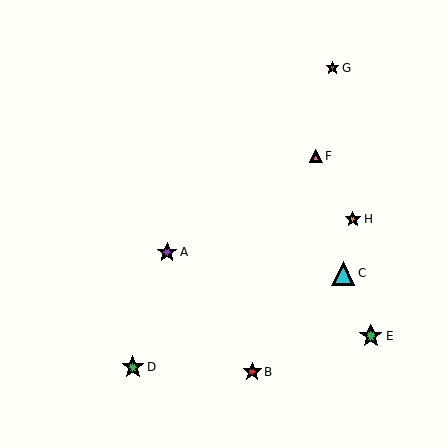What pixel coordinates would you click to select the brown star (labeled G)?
Click at (332, 68) to select the brown star G.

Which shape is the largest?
The cyan triangle (labeled C) is the largest.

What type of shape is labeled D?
Shape D is a green star.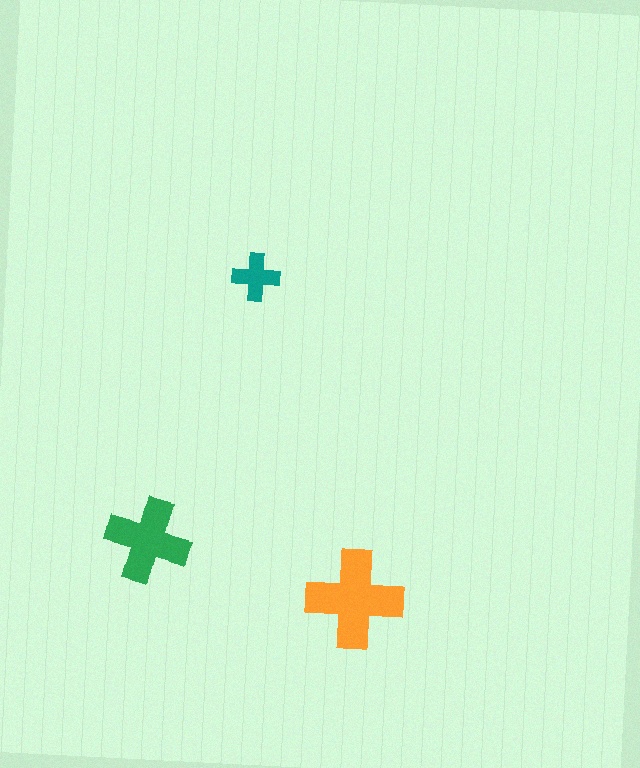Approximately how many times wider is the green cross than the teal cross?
About 2 times wider.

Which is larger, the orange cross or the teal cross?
The orange one.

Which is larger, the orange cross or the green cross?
The orange one.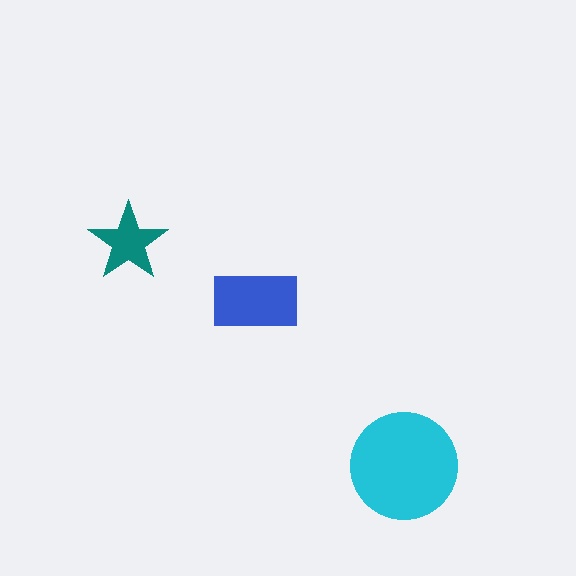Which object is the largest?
The cyan circle.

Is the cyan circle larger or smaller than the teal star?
Larger.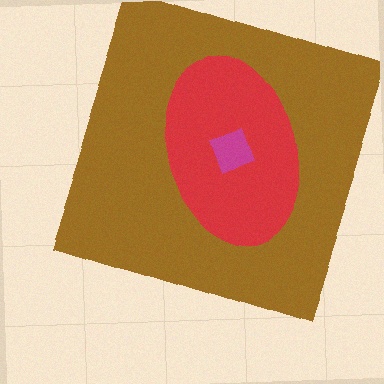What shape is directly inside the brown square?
The red ellipse.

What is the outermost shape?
The brown square.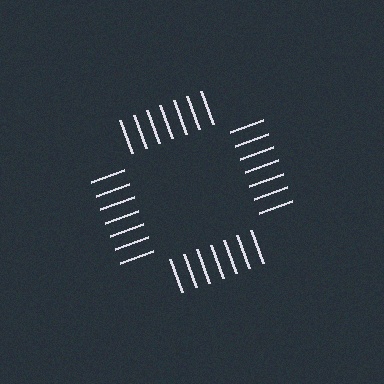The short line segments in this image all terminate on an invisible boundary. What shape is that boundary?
An illusory square — the line segments terminate on its edges but no continuous stroke is drawn.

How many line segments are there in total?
28 — 7 along each of the 4 edges.